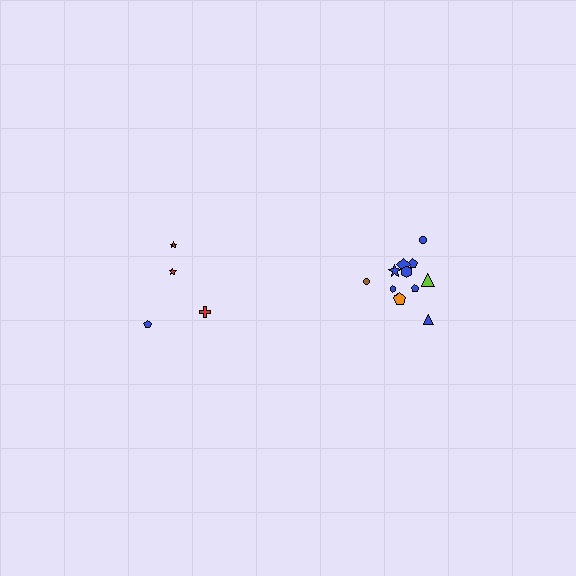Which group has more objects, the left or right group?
The right group.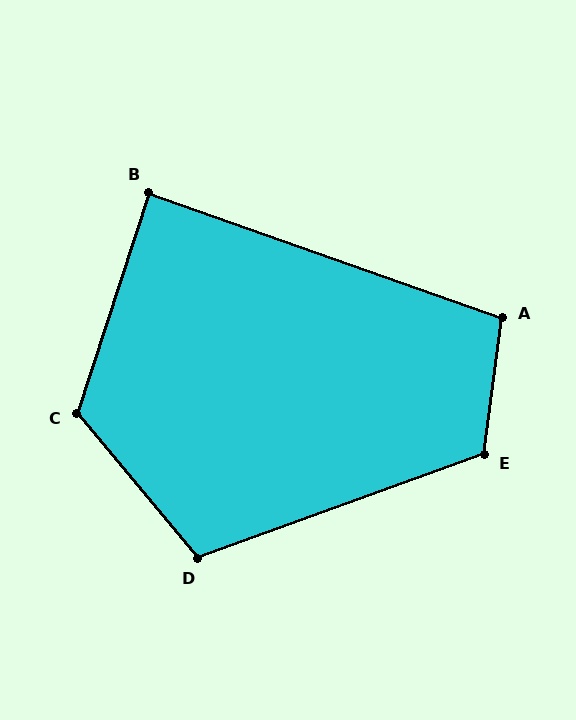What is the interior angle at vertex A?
Approximately 102 degrees (obtuse).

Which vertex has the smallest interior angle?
B, at approximately 88 degrees.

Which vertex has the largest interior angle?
C, at approximately 122 degrees.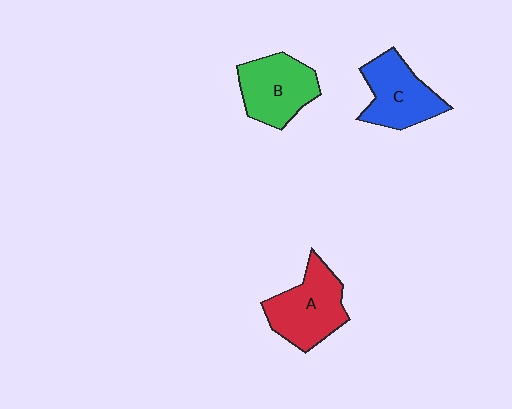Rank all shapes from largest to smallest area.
From largest to smallest: A (red), B (green), C (blue).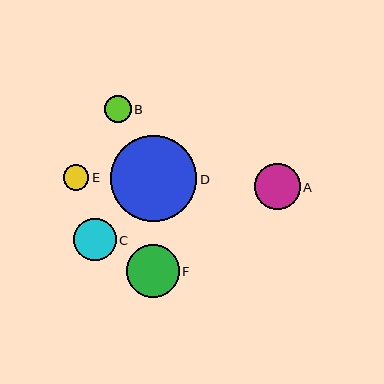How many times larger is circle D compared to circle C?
Circle D is approximately 2.0 times the size of circle C.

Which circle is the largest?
Circle D is the largest with a size of approximately 86 pixels.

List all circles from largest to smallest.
From largest to smallest: D, F, A, C, B, E.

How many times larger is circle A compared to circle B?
Circle A is approximately 1.7 times the size of circle B.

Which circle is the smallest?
Circle E is the smallest with a size of approximately 26 pixels.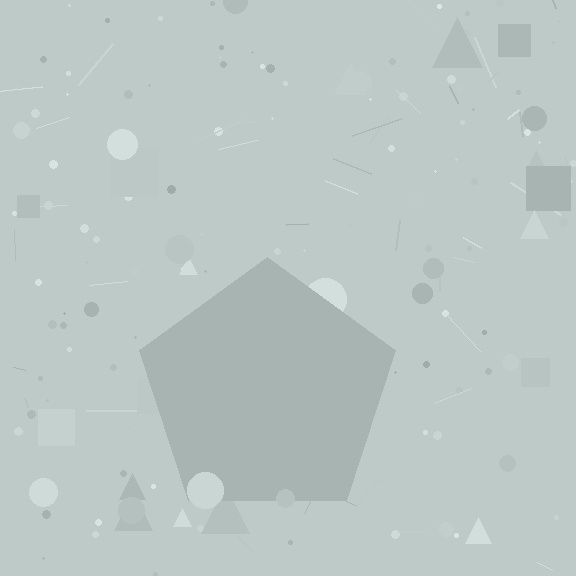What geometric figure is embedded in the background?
A pentagon is embedded in the background.